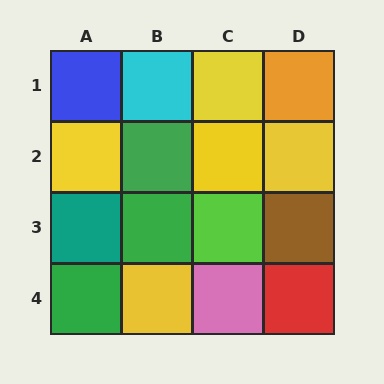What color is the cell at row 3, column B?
Green.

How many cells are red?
1 cell is red.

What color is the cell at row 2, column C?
Yellow.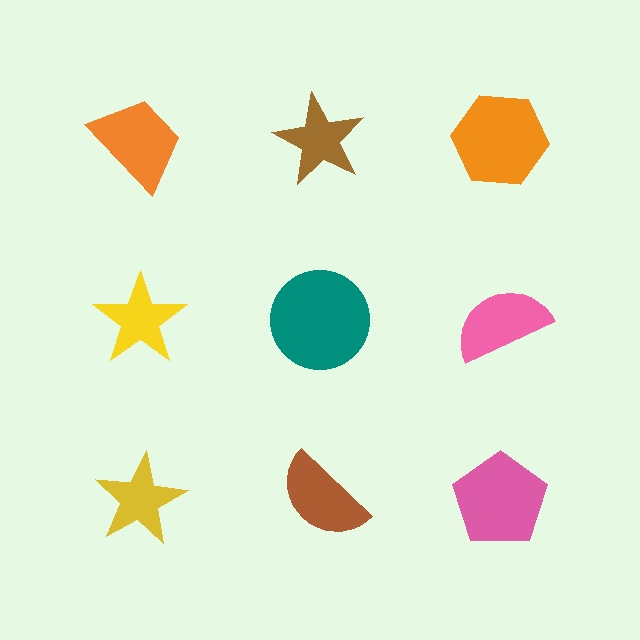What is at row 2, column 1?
A yellow star.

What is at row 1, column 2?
A brown star.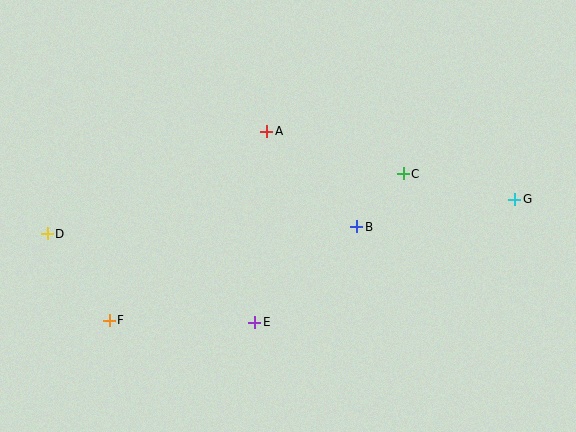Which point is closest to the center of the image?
Point B at (357, 227) is closest to the center.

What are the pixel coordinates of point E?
Point E is at (254, 322).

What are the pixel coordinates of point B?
Point B is at (357, 227).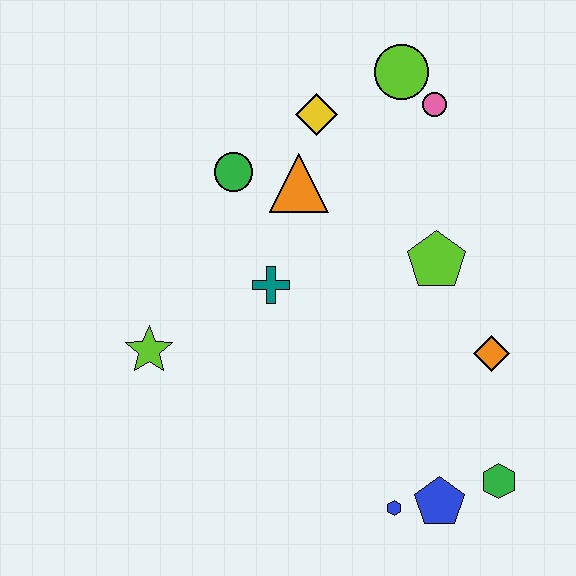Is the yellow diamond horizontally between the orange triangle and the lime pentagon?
Yes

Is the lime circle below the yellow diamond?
No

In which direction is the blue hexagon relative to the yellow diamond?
The blue hexagon is below the yellow diamond.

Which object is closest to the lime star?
The teal cross is closest to the lime star.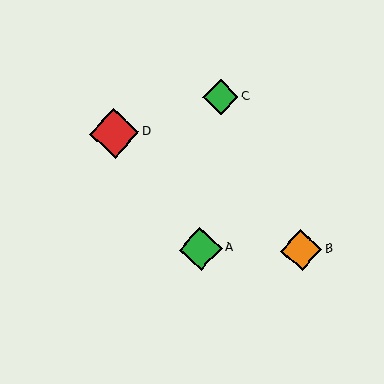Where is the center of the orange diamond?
The center of the orange diamond is at (301, 250).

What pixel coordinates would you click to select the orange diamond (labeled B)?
Click at (301, 250) to select the orange diamond B.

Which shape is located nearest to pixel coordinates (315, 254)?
The orange diamond (labeled B) at (301, 250) is nearest to that location.